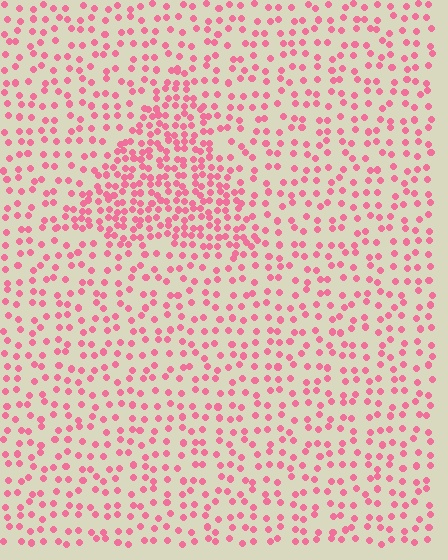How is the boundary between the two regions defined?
The boundary is defined by a change in element density (approximately 2.1x ratio). All elements are the same color, size, and shape.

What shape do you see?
I see a triangle.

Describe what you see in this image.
The image contains small pink elements arranged at two different densities. A triangle-shaped region is visible where the elements are more densely packed than the surrounding area.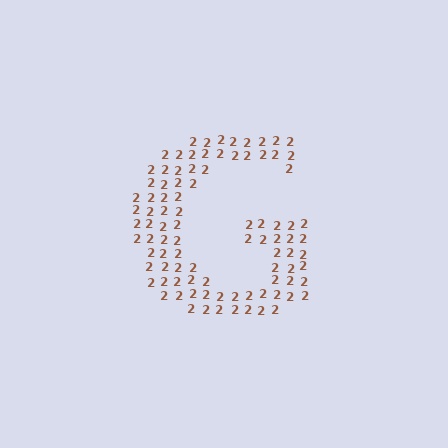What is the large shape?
The large shape is the letter G.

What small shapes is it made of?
It is made of small digit 2's.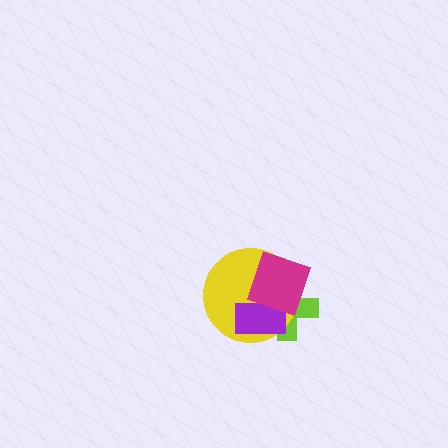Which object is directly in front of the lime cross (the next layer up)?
The yellow circle is directly in front of the lime cross.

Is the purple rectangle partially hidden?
Yes, it is partially covered by another shape.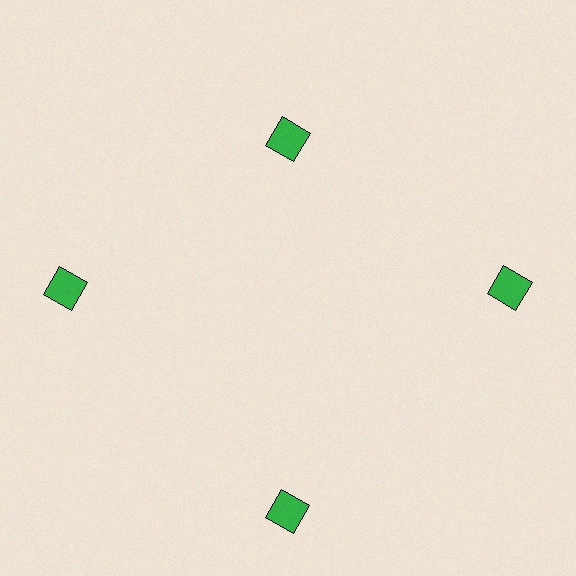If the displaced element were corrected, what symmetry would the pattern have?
It would have 4-fold rotational symmetry — the pattern would map onto itself every 90 degrees.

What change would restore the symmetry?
The symmetry would be restored by moving it outward, back onto the ring so that all 4 squares sit at equal angles and equal distance from the center.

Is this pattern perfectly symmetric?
No. The 4 green squares are arranged in a ring, but one element near the 12 o'clock position is pulled inward toward the center, breaking the 4-fold rotational symmetry.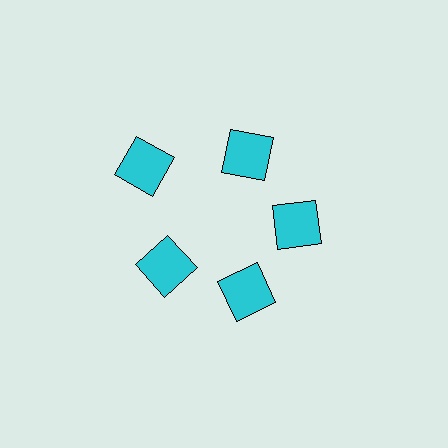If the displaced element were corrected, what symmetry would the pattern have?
It would have 5-fold rotational symmetry — the pattern would map onto itself every 72 degrees.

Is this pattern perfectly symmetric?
No. The 5 cyan squares are arranged in a ring, but one element near the 10 o'clock position is pushed outward from the center, breaking the 5-fold rotational symmetry.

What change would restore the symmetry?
The symmetry would be restored by moving it inward, back onto the ring so that all 5 squares sit at equal angles and equal distance from the center.